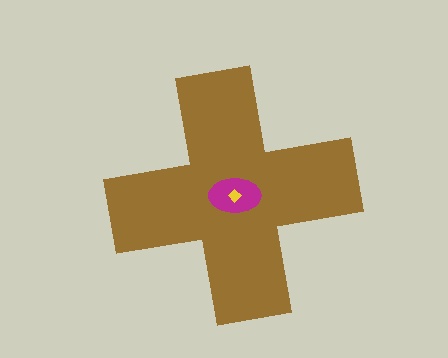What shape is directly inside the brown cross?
The magenta ellipse.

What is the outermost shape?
The brown cross.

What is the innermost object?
The yellow diamond.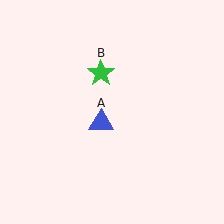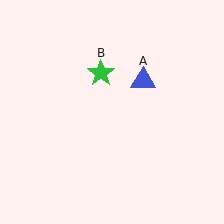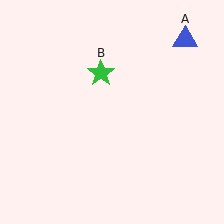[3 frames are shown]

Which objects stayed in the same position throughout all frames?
Green star (object B) remained stationary.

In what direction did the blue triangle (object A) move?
The blue triangle (object A) moved up and to the right.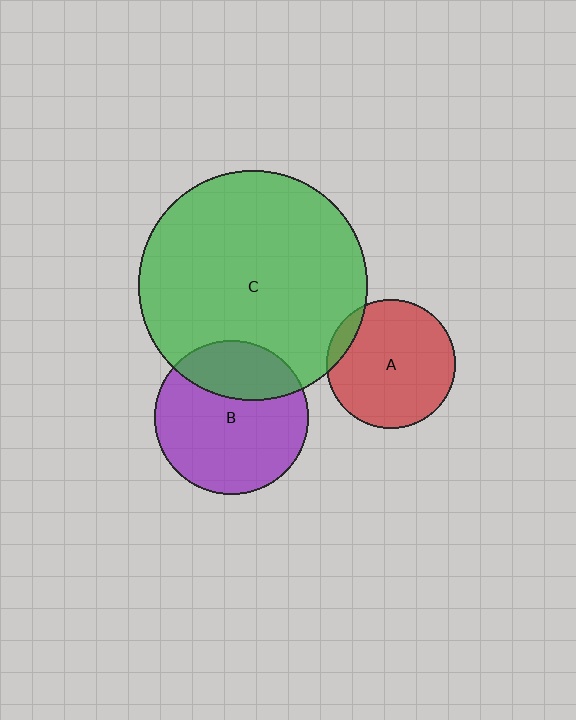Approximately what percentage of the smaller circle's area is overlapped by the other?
Approximately 30%.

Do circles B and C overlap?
Yes.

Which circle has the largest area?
Circle C (green).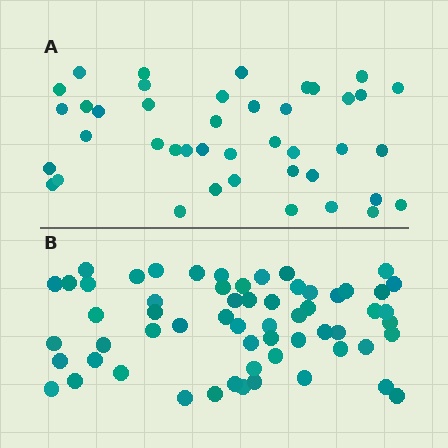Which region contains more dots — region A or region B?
Region B (the bottom region) has more dots.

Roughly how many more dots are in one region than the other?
Region B has approximately 20 more dots than region A.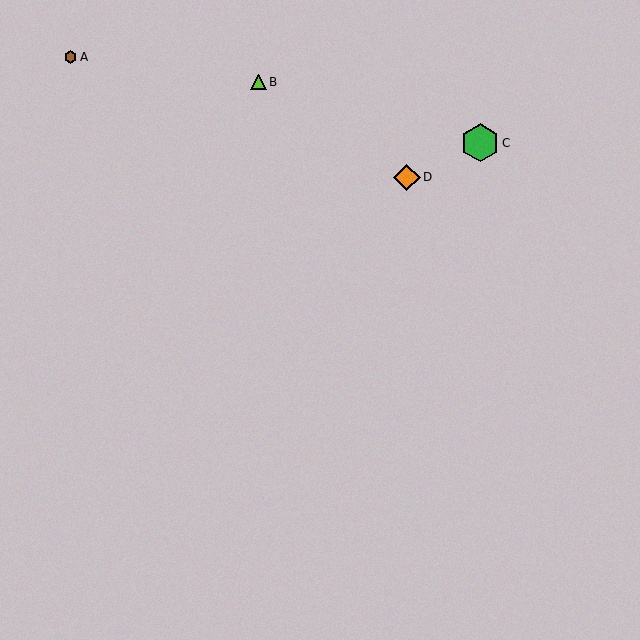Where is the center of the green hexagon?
The center of the green hexagon is at (480, 143).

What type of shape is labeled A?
Shape A is a brown hexagon.